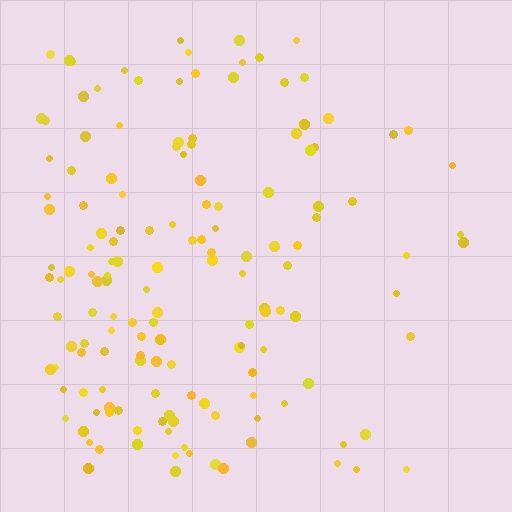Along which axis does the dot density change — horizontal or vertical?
Horizontal.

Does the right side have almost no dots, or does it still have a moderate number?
Still a moderate number, just noticeably fewer than the left.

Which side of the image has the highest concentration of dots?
The left.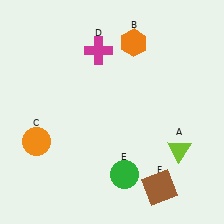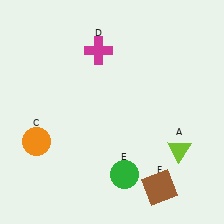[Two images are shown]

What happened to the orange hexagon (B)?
The orange hexagon (B) was removed in Image 2. It was in the top-right area of Image 1.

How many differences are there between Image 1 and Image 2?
There is 1 difference between the two images.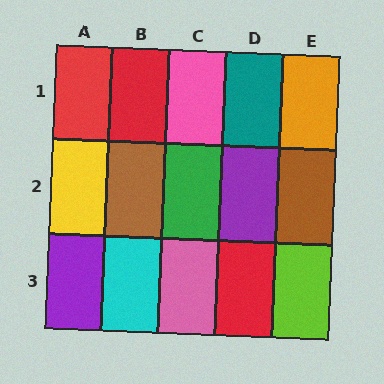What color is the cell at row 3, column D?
Red.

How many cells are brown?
2 cells are brown.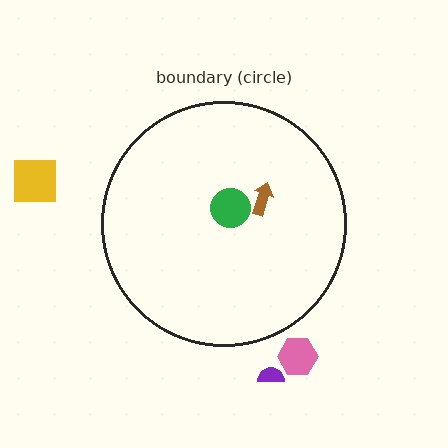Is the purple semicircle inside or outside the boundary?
Outside.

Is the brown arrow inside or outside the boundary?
Inside.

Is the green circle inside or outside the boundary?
Inside.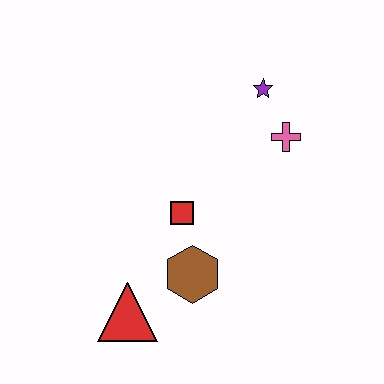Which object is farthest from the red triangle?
The purple star is farthest from the red triangle.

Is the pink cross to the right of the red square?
Yes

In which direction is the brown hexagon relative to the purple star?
The brown hexagon is below the purple star.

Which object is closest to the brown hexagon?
The red square is closest to the brown hexagon.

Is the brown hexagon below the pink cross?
Yes